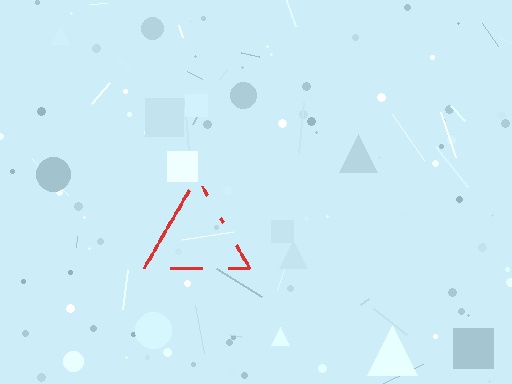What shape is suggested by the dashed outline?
The dashed outline suggests a triangle.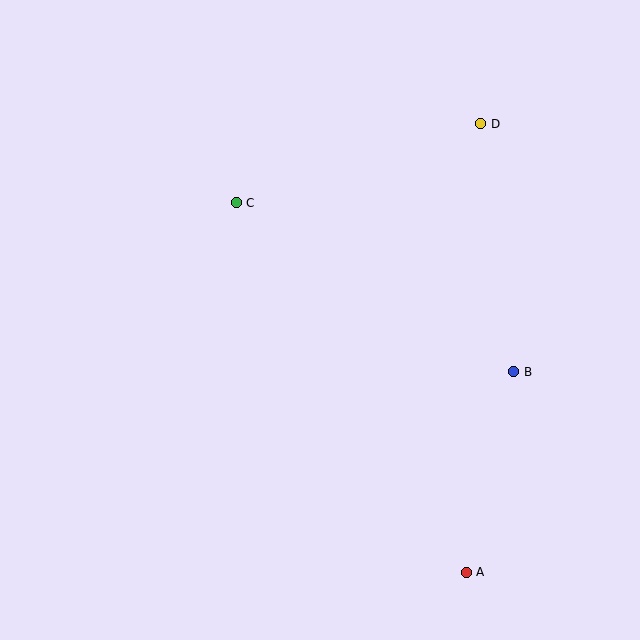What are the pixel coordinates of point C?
Point C is at (236, 203).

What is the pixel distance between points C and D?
The distance between C and D is 257 pixels.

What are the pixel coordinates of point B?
Point B is at (514, 372).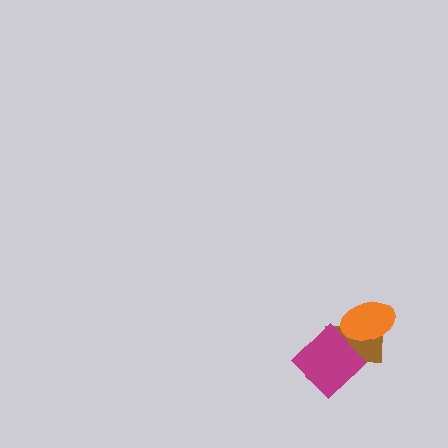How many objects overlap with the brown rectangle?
2 objects overlap with the brown rectangle.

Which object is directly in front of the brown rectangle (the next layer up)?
The orange ellipse is directly in front of the brown rectangle.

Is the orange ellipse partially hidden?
Yes, it is partially covered by another shape.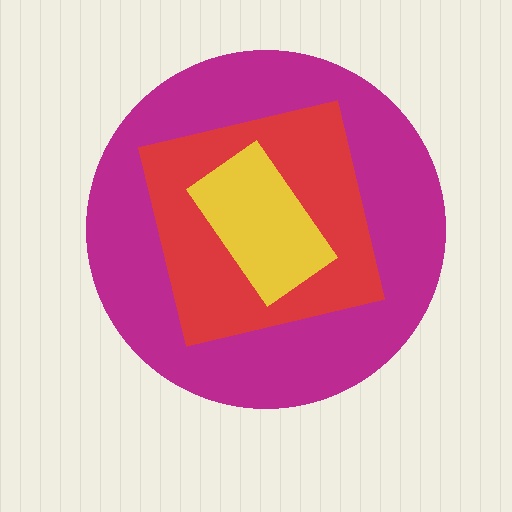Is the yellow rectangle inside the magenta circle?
Yes.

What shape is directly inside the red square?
The yellow rectangle.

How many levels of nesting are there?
3.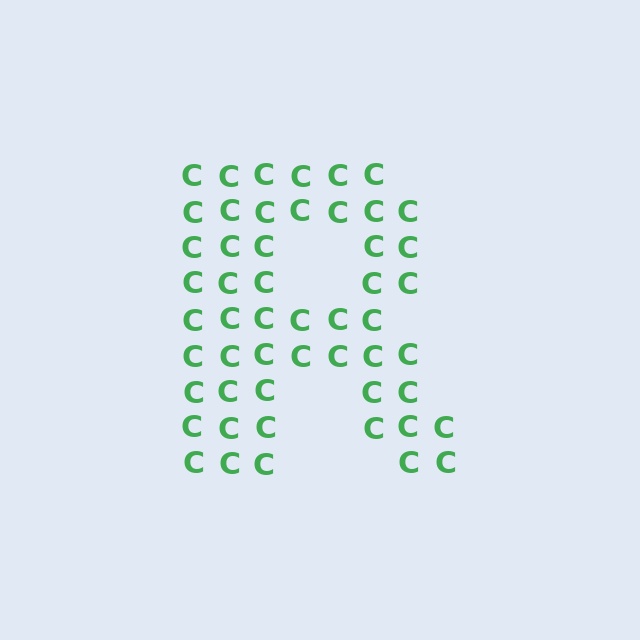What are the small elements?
The small elements are letter C's.